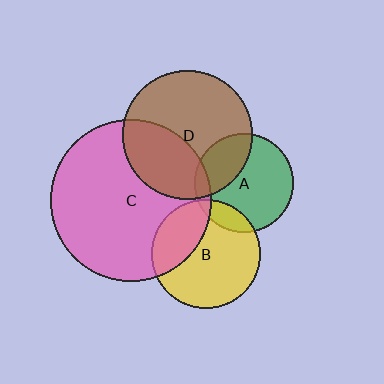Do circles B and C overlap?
Yes.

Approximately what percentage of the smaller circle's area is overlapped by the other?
Approximately 30%.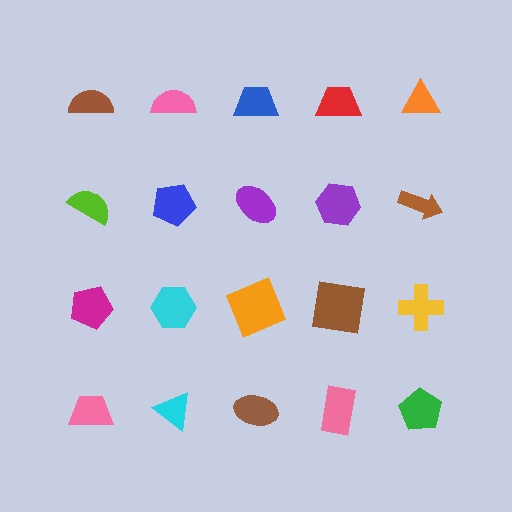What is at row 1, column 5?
An orange triangle.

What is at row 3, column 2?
A cyan hexagon.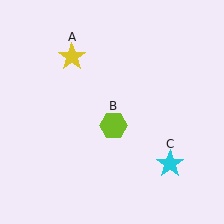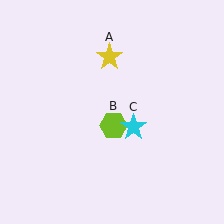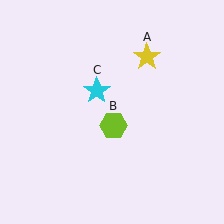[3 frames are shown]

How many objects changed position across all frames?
2 objects changed position: yellow star (object A), cyan star (object C).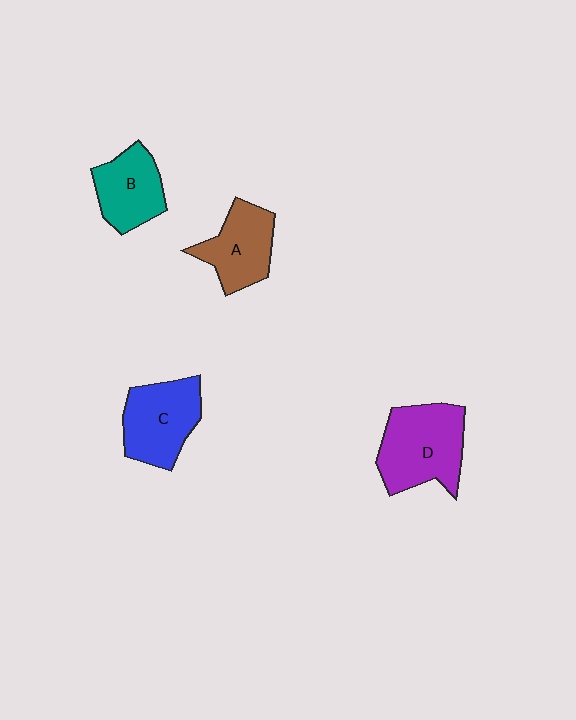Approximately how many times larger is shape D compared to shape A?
Approximately 1.4 times.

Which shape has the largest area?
Shape D (purple).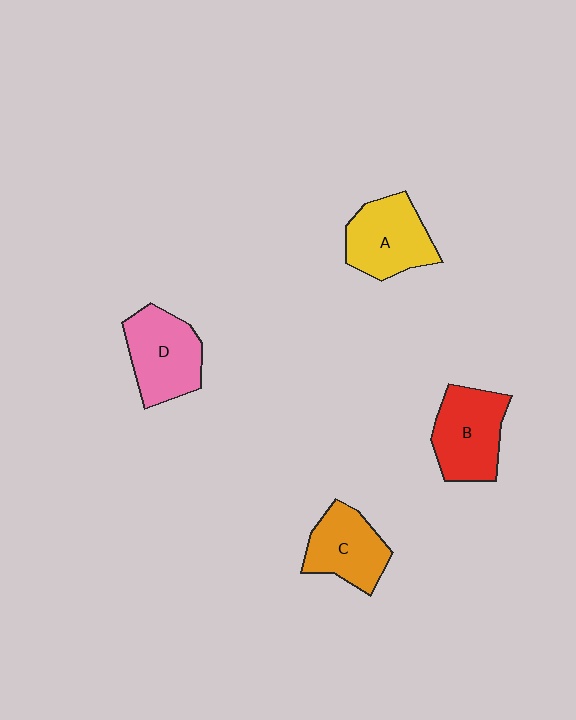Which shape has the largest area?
Shape B (red).